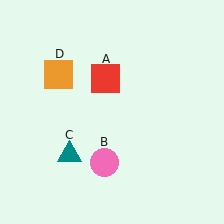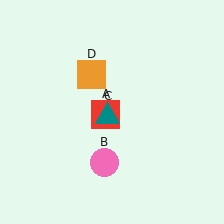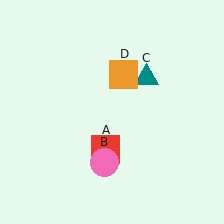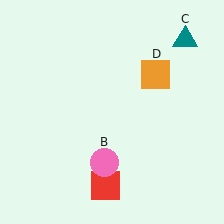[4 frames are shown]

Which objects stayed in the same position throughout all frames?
Pink circle (object B) remained stationary.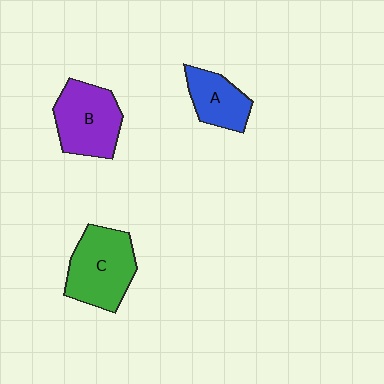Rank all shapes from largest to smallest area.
From largest to smallest: C (green), B (purple), A (blue).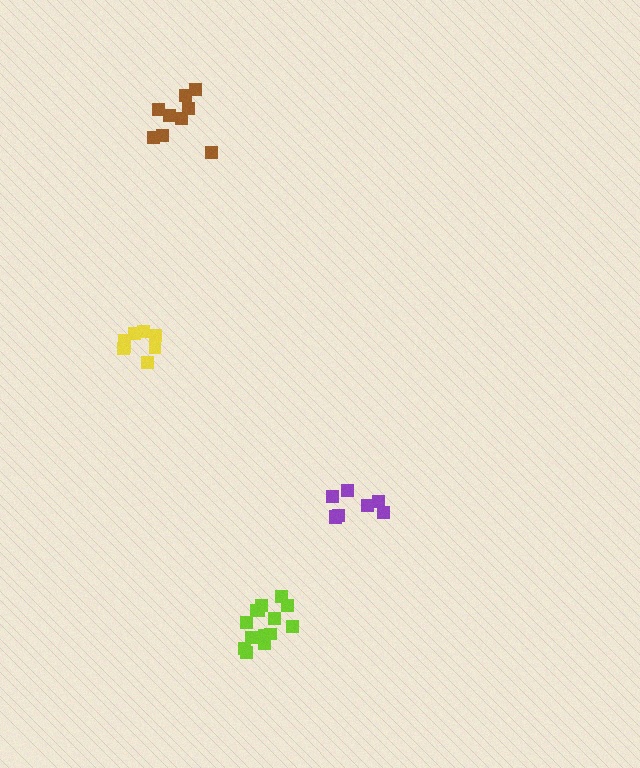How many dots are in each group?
Group 1: 8 dots, Group 2: 8 dots, Group 3: 14 dots, Group 4: 9 dots (39 total).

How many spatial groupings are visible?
There are 4 spatial groupings.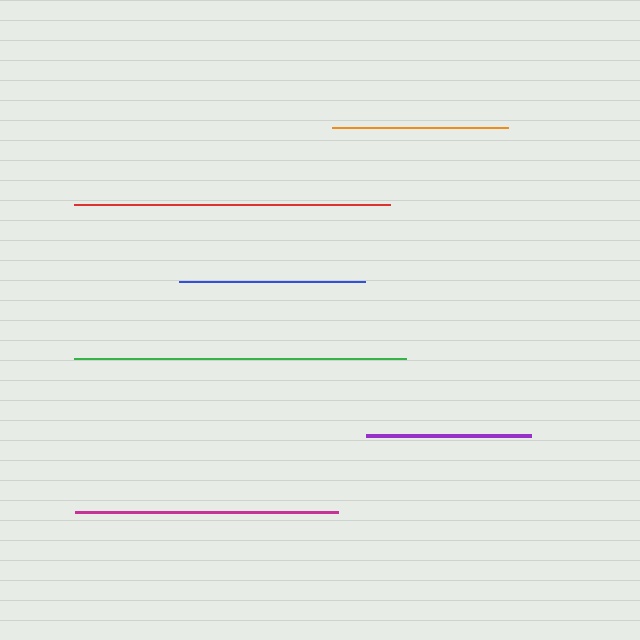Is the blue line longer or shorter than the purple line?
The blue line is longer than the purple line.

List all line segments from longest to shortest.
From longest to shortest: green, red, magenta, blue, orange, purple.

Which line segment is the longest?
The green line is the longest at approximately 332 pixels.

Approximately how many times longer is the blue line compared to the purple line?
The blue line is approximately 1.1 times the length of the purple line.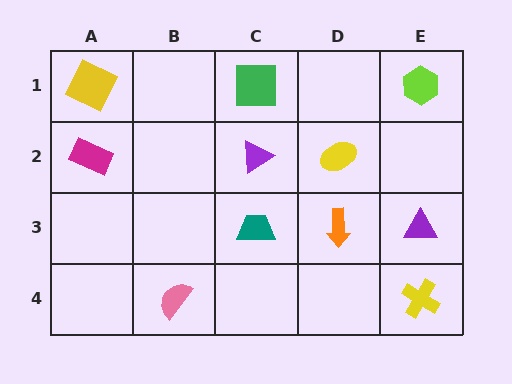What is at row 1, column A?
A yellow square.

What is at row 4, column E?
A yellow cross.